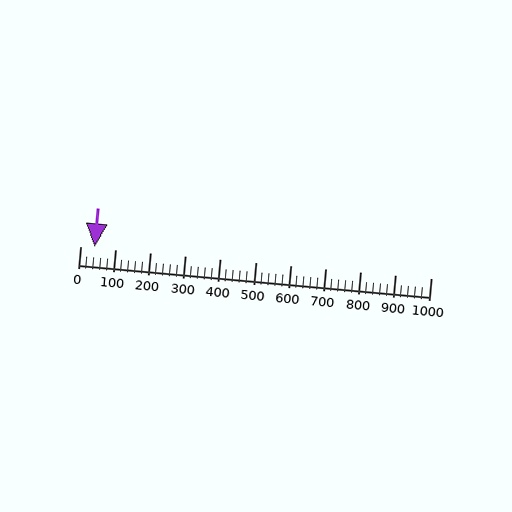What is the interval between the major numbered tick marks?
The major tick marks are spaced 100 units apart.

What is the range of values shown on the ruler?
The ruler shows values from 0 to 1000.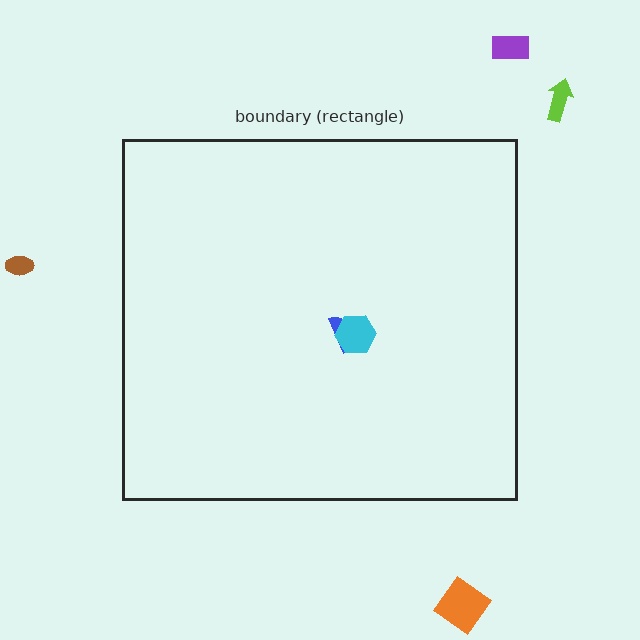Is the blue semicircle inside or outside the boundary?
Inside.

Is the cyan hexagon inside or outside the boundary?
Inside.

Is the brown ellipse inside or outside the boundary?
Outside.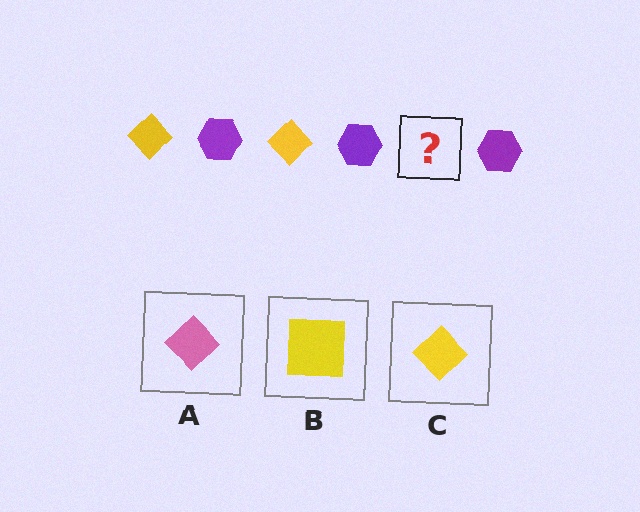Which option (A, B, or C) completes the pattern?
C.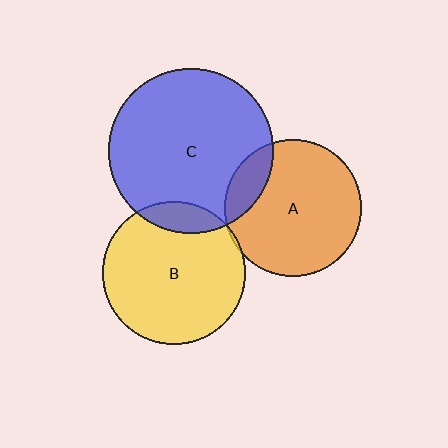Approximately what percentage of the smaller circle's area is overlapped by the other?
Approximately 5%.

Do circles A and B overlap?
Yes.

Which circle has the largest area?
Circle C (blue).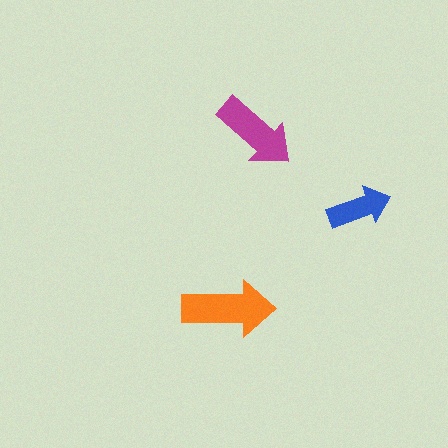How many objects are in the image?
There are 3 objects in the image.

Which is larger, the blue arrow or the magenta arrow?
The magenta one.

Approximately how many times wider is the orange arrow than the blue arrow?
About 1.5 times wider.